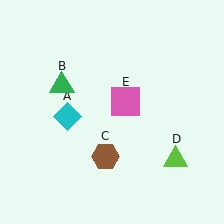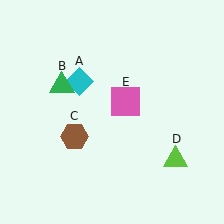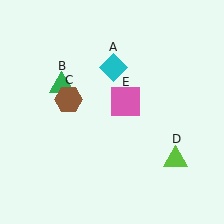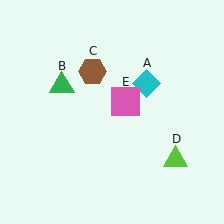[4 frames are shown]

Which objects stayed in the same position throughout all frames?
Green triangle (object B) and lime triangle (object D) and pink square (object E) remained stationary.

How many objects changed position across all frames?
2 objects changed position: cyan diamond (object A), brown hexagon (object C).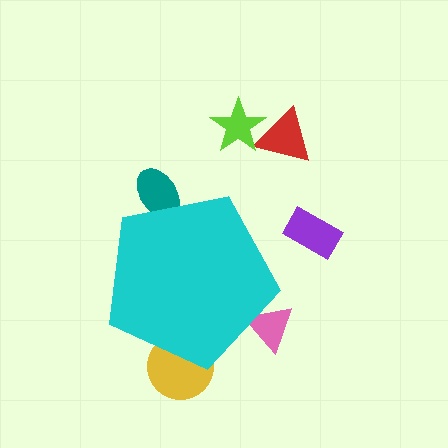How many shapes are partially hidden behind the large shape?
3 shapes are partially hidden.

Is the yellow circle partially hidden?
Yes, the yellow circle is partially hidden behind the cyan pentagon.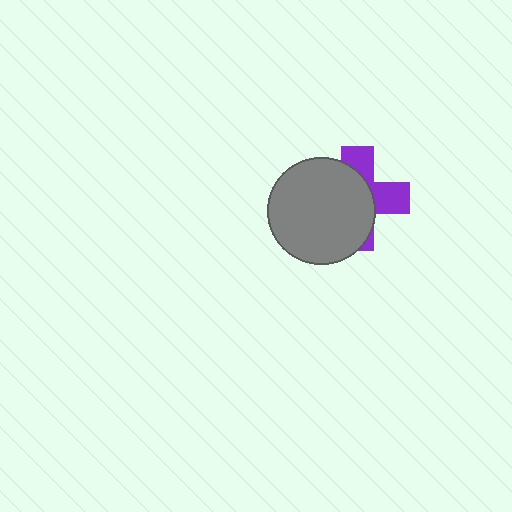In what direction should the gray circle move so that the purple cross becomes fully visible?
The gray circle should move left. That is the shortest direction to clear the overlap and leave the purple cross fully visible.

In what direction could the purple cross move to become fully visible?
The purple cross could move right. That would shift it out from behind the gray circle entirely.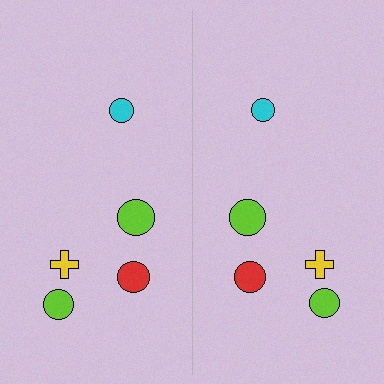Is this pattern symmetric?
Yes, this pattern has bilateral (reflection) symmetry.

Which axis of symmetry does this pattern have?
The pattern has a vertical axis of symmetry running through the center of the image.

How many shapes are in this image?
There are 10 shapes in this image.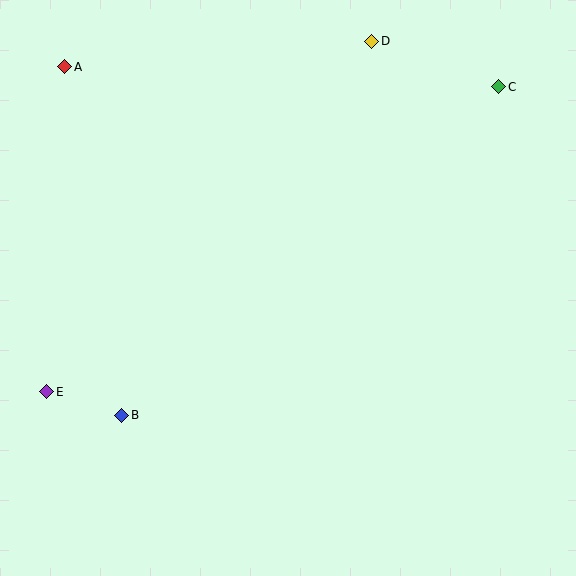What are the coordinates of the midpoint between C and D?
The midpoint between C and D is at (435, 64).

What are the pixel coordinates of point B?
Point B is at (122, 415).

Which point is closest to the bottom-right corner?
Point B is closest to the bottom-right corner.